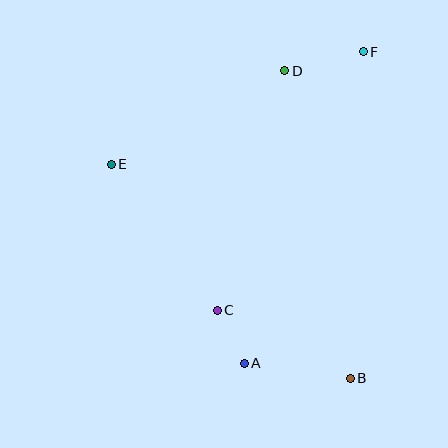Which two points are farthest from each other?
Points A and F are farthest from each other.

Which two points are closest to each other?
Points A and C are closest to each other.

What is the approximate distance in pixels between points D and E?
The distance between D and E is approximately 197 pixels.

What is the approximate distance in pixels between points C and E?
The distance between C and E is approximately 180 pixels.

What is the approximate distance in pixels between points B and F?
The distance between B and F is approximately 327 pixels.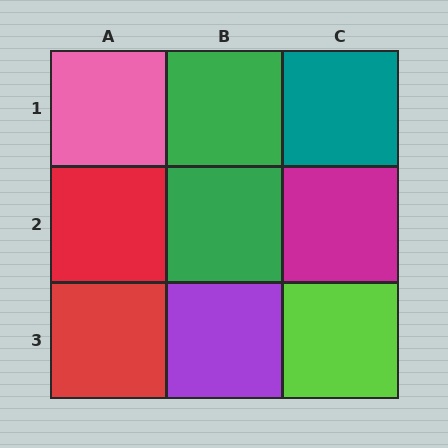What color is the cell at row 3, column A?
Red.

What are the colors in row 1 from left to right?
Pink, green, teal.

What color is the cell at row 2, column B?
Green.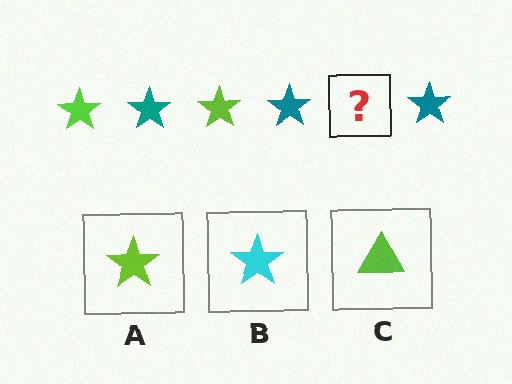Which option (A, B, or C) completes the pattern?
A.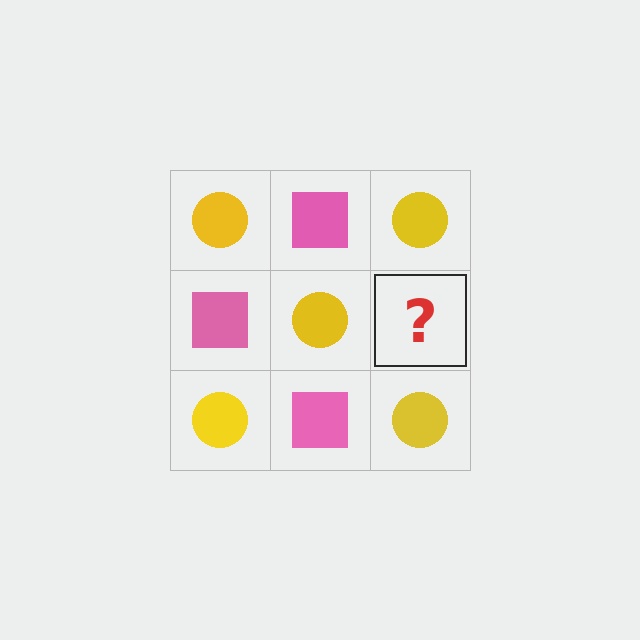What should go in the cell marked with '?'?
The missing cell should contain a pink square.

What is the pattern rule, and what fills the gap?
The rule is that it alternates yellow circle and pink square in a checkerboard pattern. The gap should be filled with a pink square.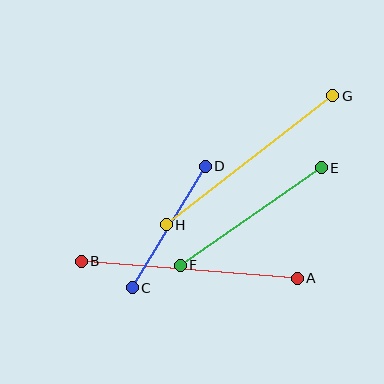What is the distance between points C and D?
The distance is approximately 142 pixels.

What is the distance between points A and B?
The distance is approximately 217 pixels.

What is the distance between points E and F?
The distance is approximately 172 pixels.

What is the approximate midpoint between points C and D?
The midpoint is at approximately (169, 227) pixels.